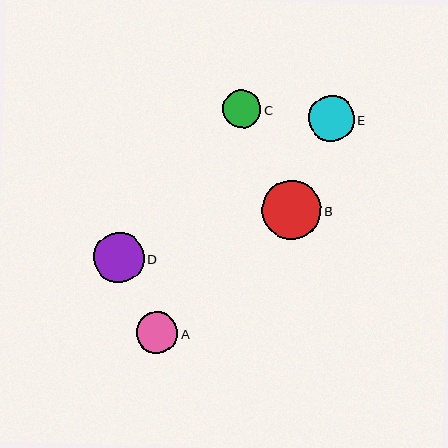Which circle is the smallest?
Circle C is the smallest with a size of approximately 38 pixels.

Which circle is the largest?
Circle B is the largest with a size of approximately 59 pixels.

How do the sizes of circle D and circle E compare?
Circle D and circle E are approximately the same size.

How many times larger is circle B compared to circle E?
Circle B is approximately 1.3 times the size of circle E.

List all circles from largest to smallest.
From largest to smallest: B, D, E, A, C.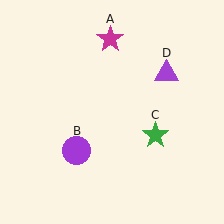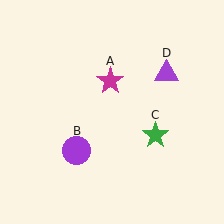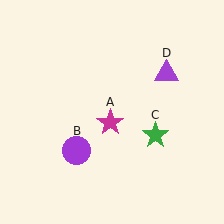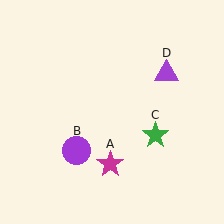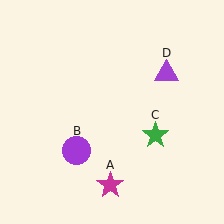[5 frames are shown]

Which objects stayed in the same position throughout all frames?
Purple circle (object B) and green star (object C) and purple triangle (object D) remained stationary.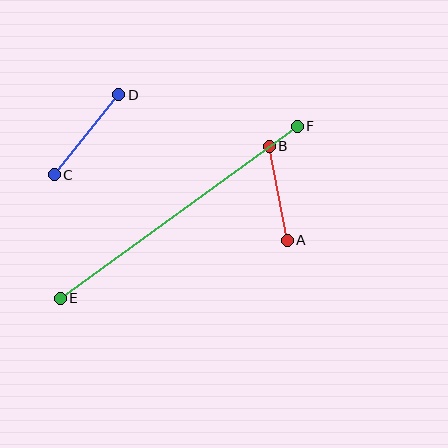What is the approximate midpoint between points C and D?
The midpoint is at approximately (87, 135) pixels.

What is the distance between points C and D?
The distance is approximately 103 pixels.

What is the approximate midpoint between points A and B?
The midpoint is at approximately (278, 193) pixels.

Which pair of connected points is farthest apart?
Points E and F are farthest apart.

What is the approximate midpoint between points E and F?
The midpoint is at approximately (179, 212) pixels.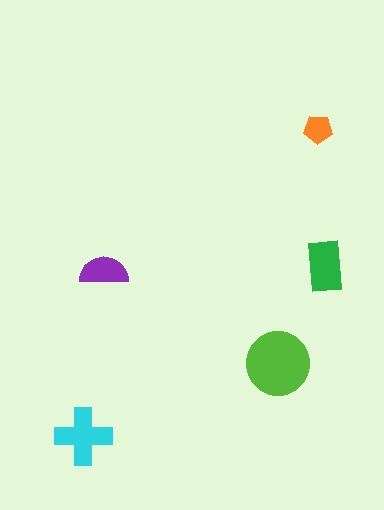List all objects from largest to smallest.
The lime circle, the cyan cross, the green rectangle, the purple semicircle, the orange pentagon.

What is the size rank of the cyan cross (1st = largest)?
2nd.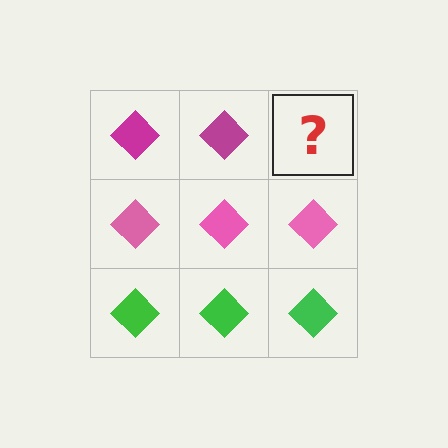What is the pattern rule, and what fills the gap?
The rule is that each row has a consistent color. The gap should be filled with a magenta diamond.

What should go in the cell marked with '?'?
The missing cell should contain a magenta diamond.